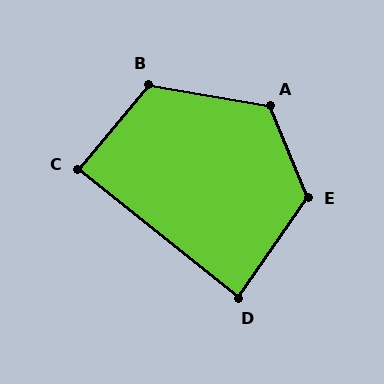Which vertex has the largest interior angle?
E, at approximately 123 degrees.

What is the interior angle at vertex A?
Approximately 123 degrees (obtuse).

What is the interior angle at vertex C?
Approximately 89 degrees (approximately right).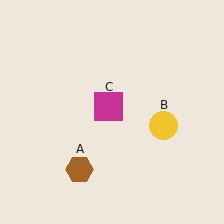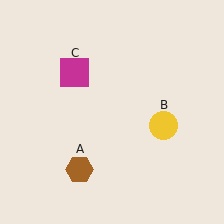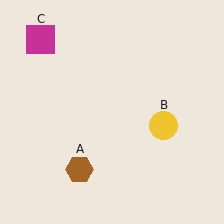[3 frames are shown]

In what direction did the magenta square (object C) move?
The magenta square (object C) moved up and to the left.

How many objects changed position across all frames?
1 object changed position: magenta square (object C).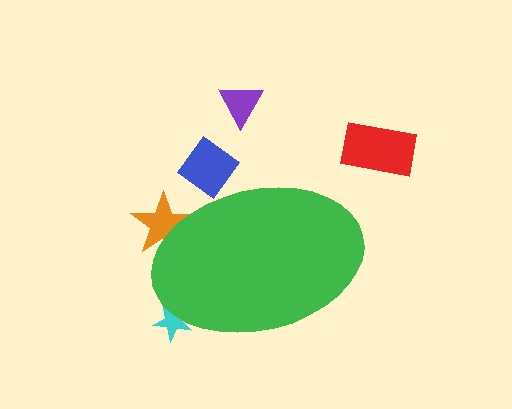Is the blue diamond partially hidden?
Yes, the blue diamond is partially hidden behind the green ellipse.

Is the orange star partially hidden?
Yes, the orange star is partially hidden behind the green ellipse.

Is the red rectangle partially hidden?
No, the red rectangle is fully visible.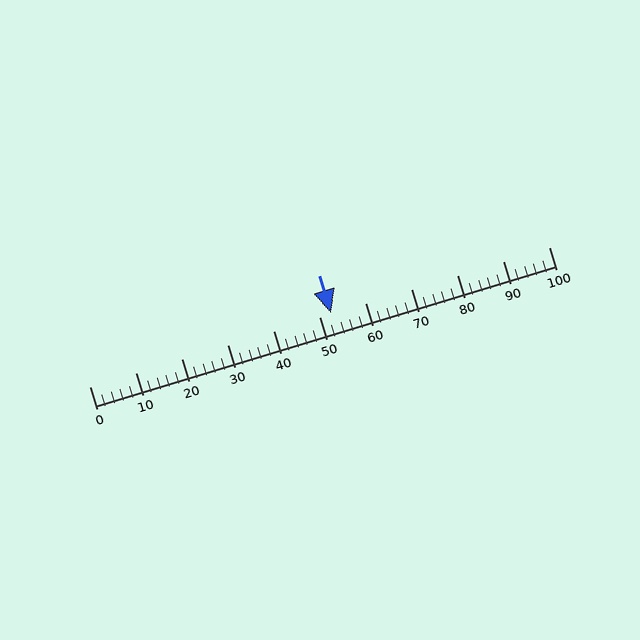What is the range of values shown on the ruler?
The ruler shows values from 0 to 100.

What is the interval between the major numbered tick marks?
The major tick marks are spaced 10 units apart.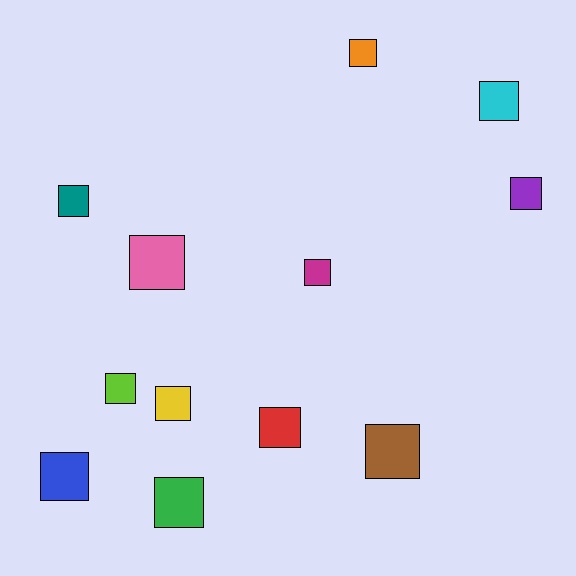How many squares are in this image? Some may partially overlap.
There are 12 squares.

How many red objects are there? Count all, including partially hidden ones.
There is 1 red object.